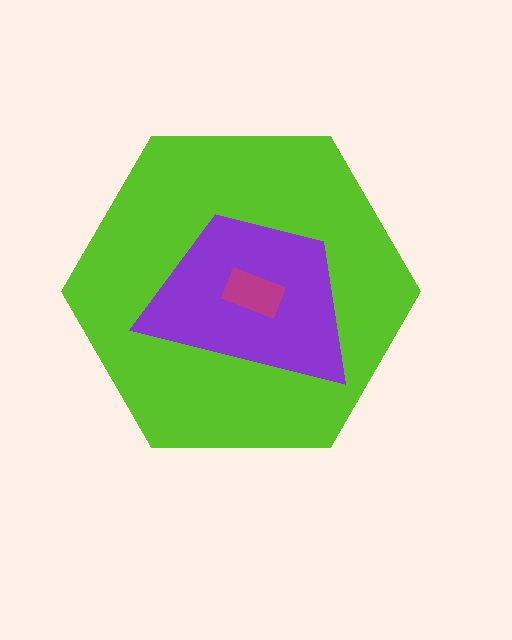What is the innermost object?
The magenta rectangle.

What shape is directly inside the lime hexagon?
The purple trapezoid.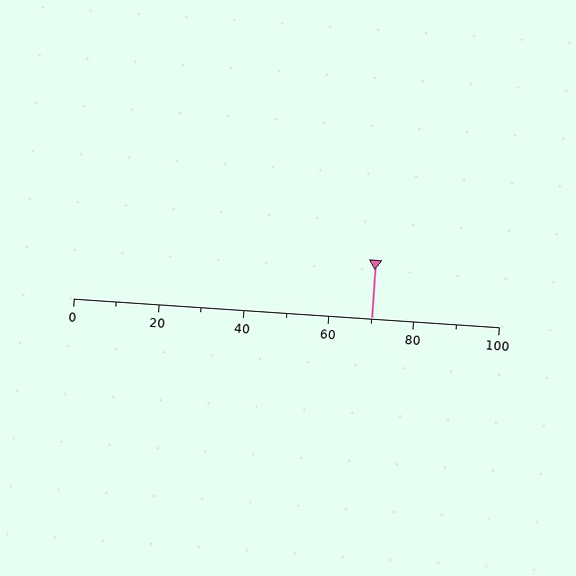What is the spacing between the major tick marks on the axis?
The major ticks are spaced 20 apart.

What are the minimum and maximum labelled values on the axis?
The axis runs from 0 to 100.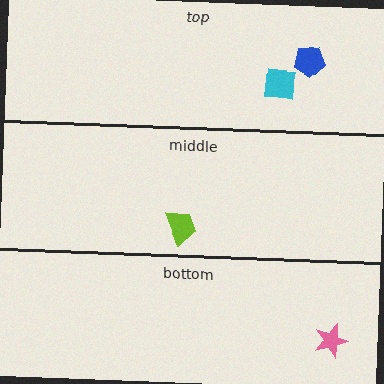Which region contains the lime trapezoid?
The middle region.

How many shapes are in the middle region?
1.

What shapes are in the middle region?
The lime trapezoid.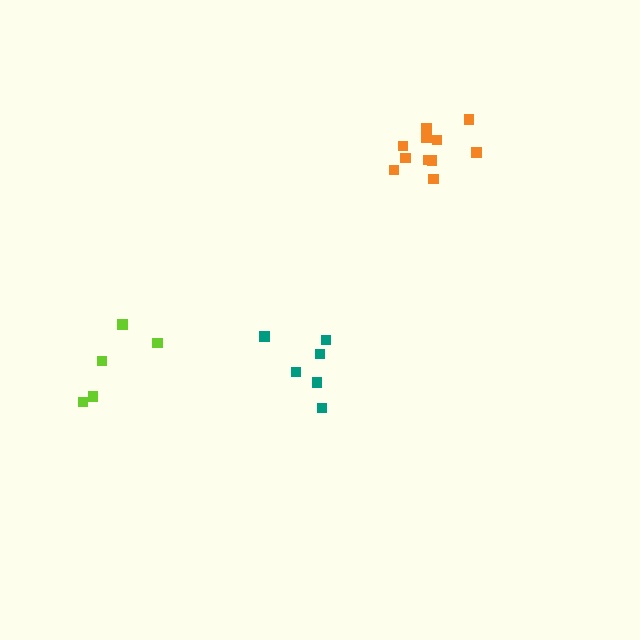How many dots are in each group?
Group 1: 6 dots, Group 2: 11 dots, Group 3: 5 dots (22 total).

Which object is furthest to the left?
The lime cluster is leftmost.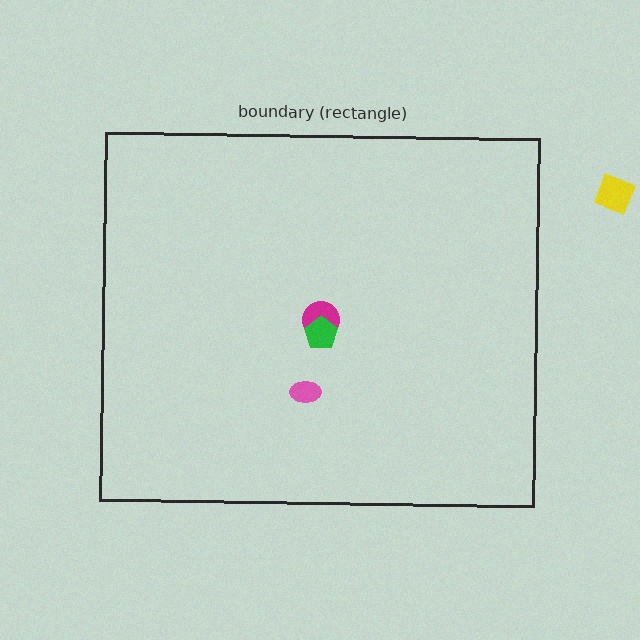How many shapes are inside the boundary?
3 inside, 1 outside.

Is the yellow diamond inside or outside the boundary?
Outside.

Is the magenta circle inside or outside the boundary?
Inside.